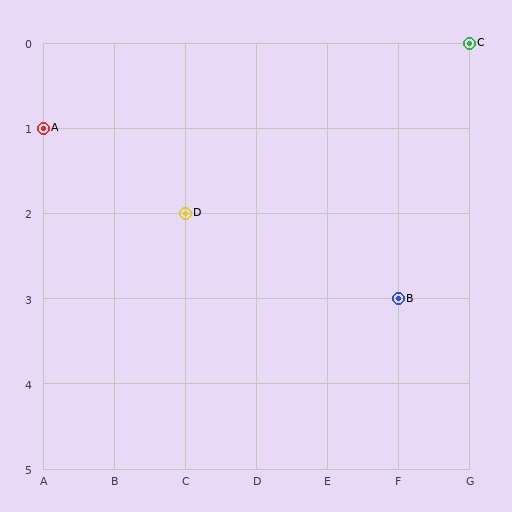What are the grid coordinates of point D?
Point D is at grid coordinates (C, 2).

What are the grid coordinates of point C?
Point C is at grid coordinates (G, 0).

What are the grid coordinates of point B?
Point B is at grid coordinates (F, 3).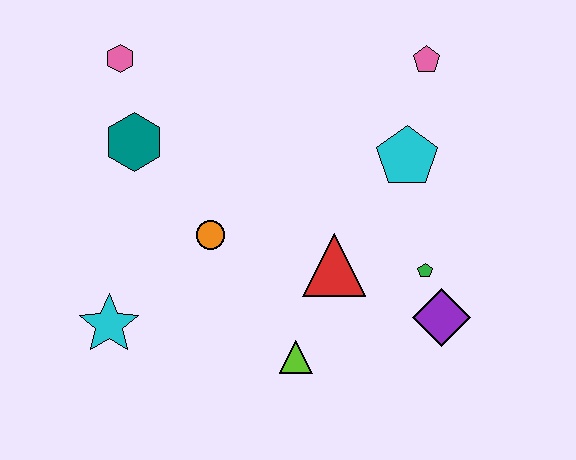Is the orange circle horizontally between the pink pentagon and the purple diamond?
No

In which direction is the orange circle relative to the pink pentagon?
The orange circle is to the left of the pink pentagon.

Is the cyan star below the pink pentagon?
Yes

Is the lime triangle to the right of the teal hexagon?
Yes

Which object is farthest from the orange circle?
The pink pentagon is farthest from the orange circle.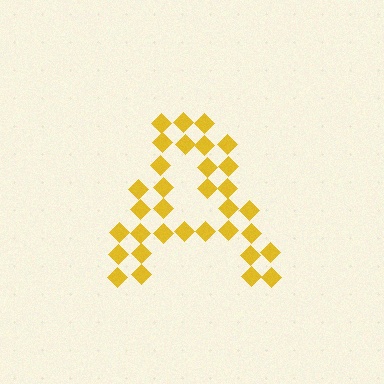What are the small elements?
The small elements are diamonds.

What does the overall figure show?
The overall figure shows the letter A.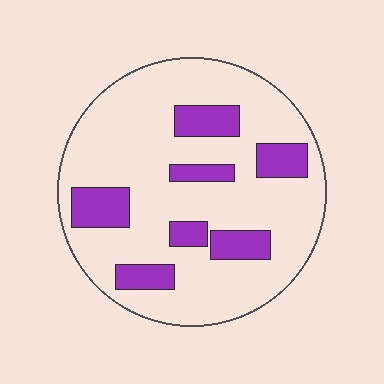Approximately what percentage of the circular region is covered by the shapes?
Approximately 20%.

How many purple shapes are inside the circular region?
7.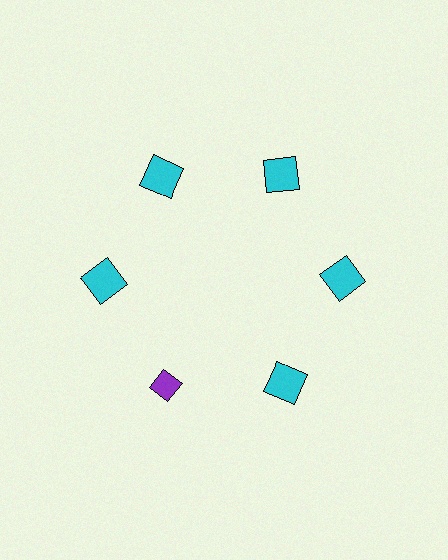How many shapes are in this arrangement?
There are 6 shapes arranged in a ring pattern.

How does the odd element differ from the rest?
It differs in both color (purple instead of cyan) and shape (diamond instead of square).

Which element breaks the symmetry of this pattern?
The purple diamond at roughly the 7 o'clock position breaks the symmetry. All other shapes are cyan squares.